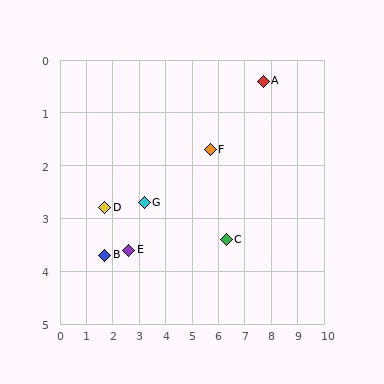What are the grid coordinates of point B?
Point B is at approximately (1.7, 3.7).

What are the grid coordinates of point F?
Point F is at approximately (5.7, 1.7).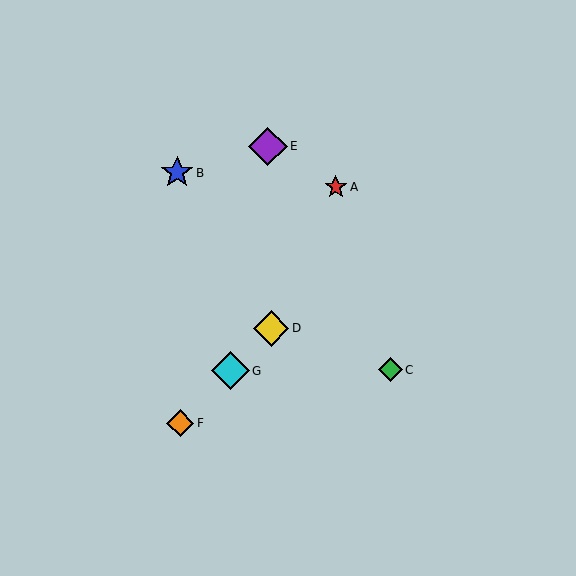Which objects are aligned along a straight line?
Objects D, F, G are aligned along a straight line.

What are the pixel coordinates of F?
Object F is at (180, 423).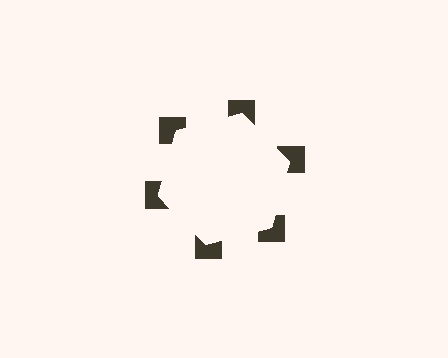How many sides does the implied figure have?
6 sides.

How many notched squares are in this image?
There are 6 — one at each vertex of the illusory hexagon.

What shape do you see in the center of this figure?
An illusory hexagon — its edges are inferred from the aligned wedge cuts in the notched squares, not physically drawn.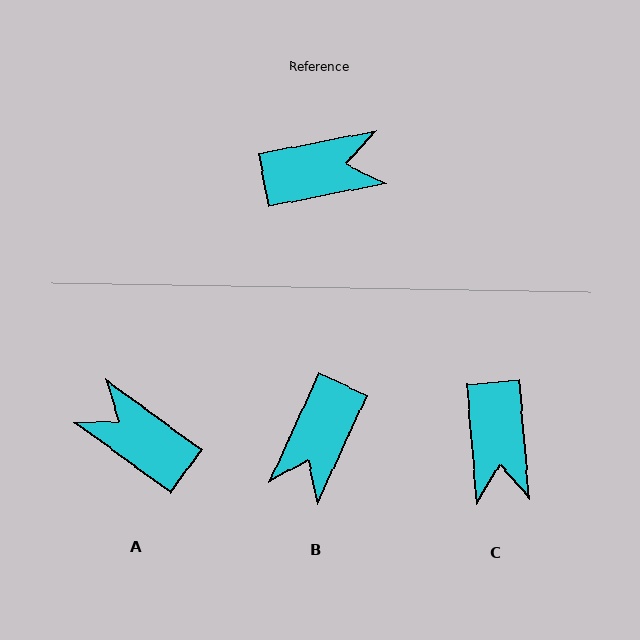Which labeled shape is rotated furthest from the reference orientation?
A, about 133 degrees away.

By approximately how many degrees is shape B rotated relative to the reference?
Approximately 125 degrees clockwise.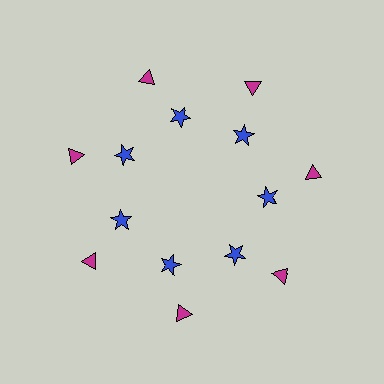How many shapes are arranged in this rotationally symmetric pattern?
There are 14 shapes, arranged in 7 groups of 2.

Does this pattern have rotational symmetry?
Yes, this pattern has 7-fold rotational symmetry. It looks the same after rotating 51 degrees around the center.